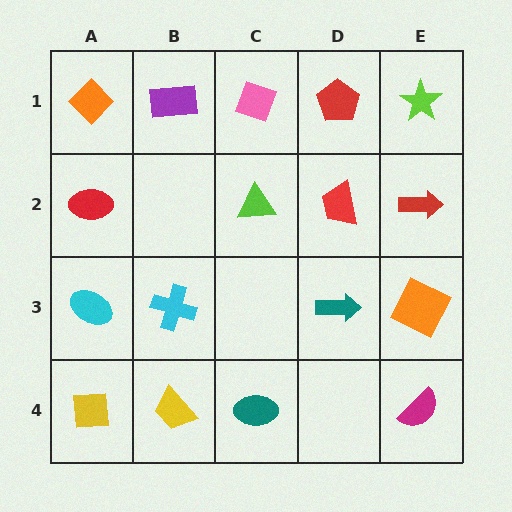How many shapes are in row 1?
5 shapes.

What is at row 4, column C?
A teal ellipse.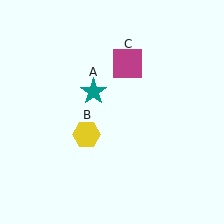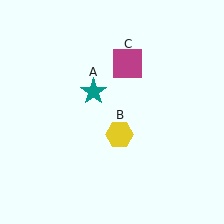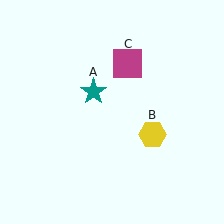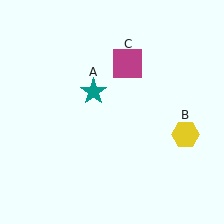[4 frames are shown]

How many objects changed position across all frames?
1 object changed position: yellow hexagon (object B).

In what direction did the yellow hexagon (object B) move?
The yellow hexagon (object B) moved right.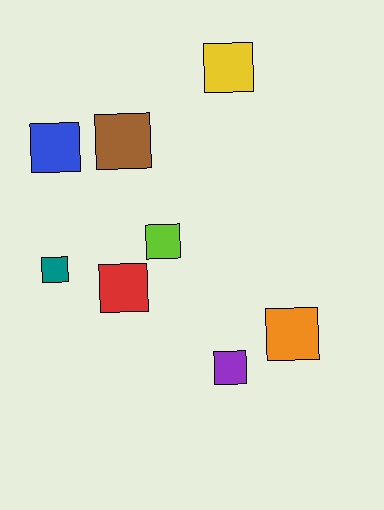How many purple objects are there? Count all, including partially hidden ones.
There is 1 purple object.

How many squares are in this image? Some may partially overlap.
There are 8 squares.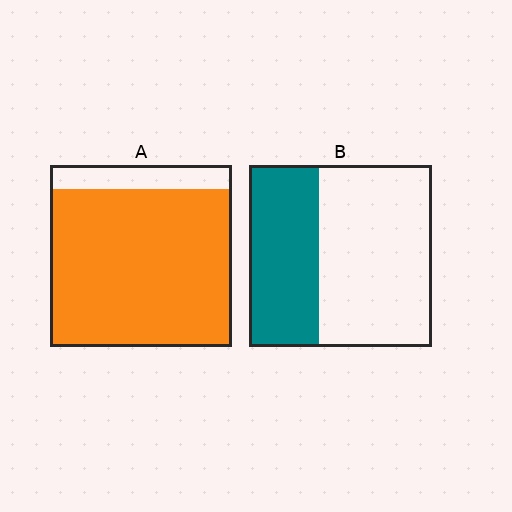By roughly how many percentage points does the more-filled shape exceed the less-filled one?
By roughly 50 percentage points (A over B).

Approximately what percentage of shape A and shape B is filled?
A is approximately 85% and B is approximately 40%.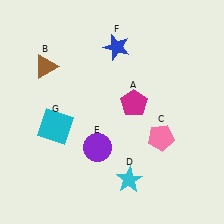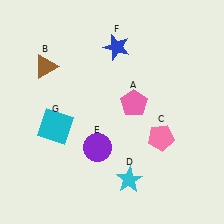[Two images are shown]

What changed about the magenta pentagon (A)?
In Image 1, A is magenta. In Image 2, it changed to pink.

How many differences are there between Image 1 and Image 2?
There is 1 difference between the two images.